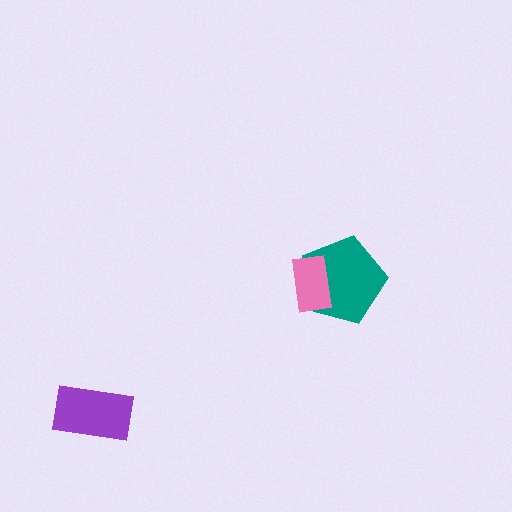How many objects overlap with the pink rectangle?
1 object overlaps with the pink rectangle.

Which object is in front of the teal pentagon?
The pink rectangle is in front of the teal pentagon.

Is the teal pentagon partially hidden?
Yes, it is partially covered by another shape.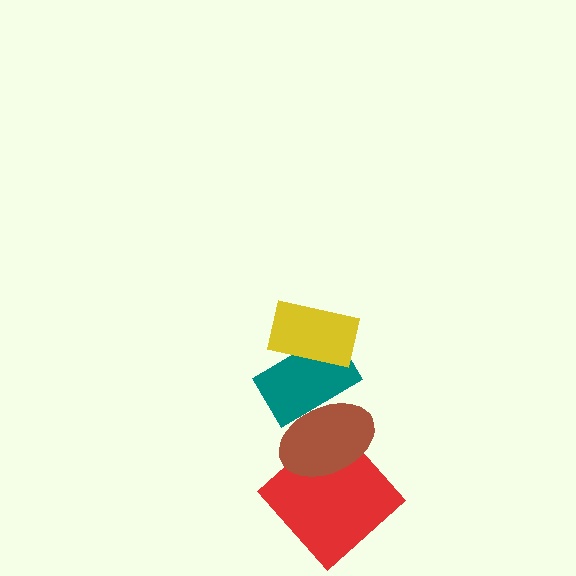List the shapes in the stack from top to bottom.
From top to bottom: the yellow rectangle, the teal rectangle, the brown ellipse, the red diamond.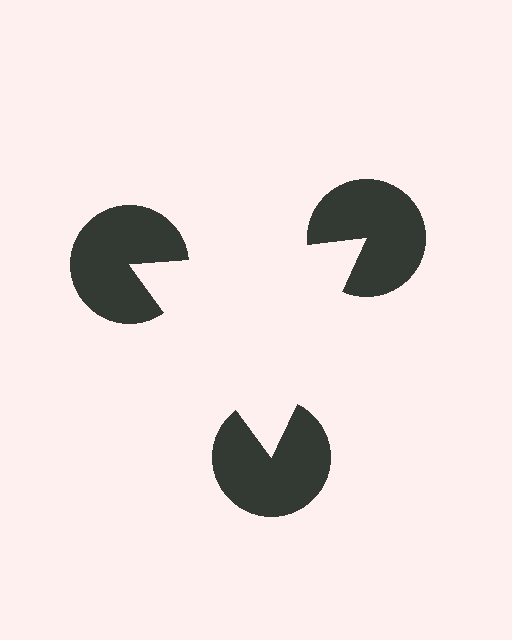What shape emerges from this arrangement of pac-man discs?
An illusory triangle — its edges are inferred from the aligned wedge cuts in the pac-man discs, not physically drawn.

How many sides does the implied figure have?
3 sides.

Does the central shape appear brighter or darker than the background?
It typically appears slightly brighter than the background, even though no actual brightness change is drawn.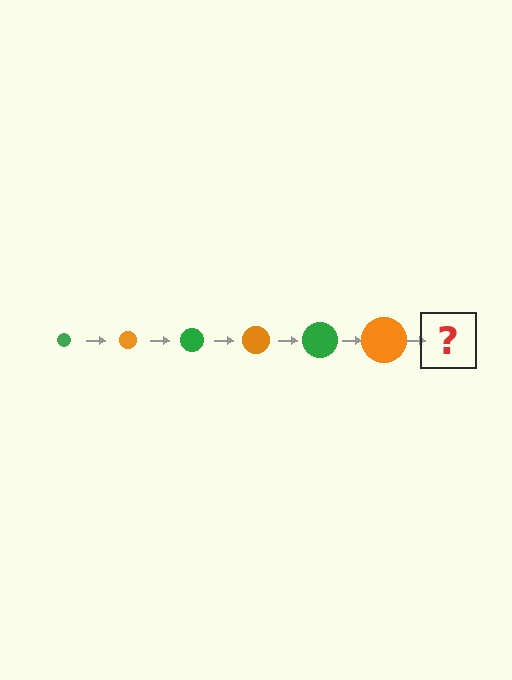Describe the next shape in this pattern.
It should be a green circle, larger than the previous one.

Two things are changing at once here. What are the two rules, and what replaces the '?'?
The two rules are that the circle grows larger each step and the color cycles through green and orange. The '?' should be a green circle, larger than the previous one.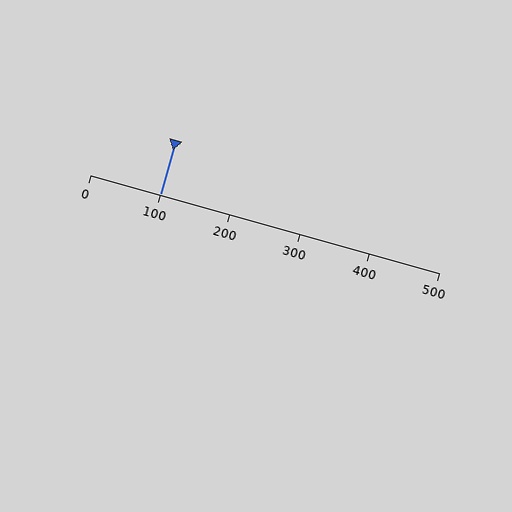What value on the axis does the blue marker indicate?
The marker indicates approximately 100.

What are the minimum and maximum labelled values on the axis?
The axis runs from 0 to 500.